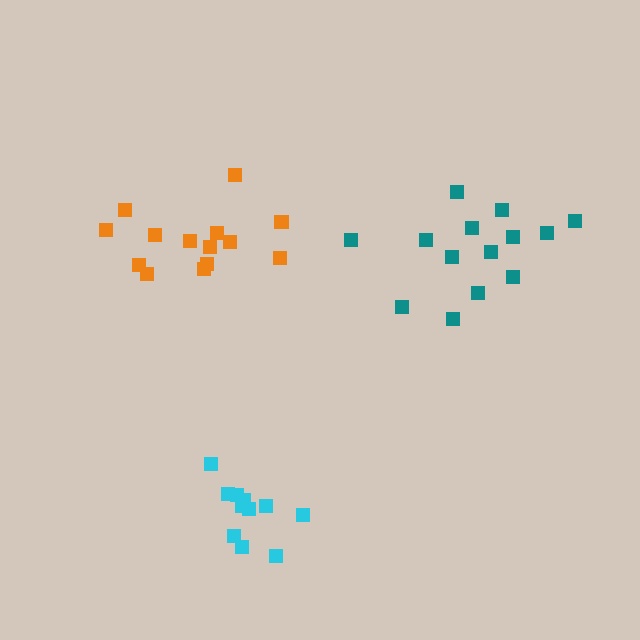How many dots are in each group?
Group 1: 14 dots, Group 2: 14 dots, Group 3: 11 dots (39 total).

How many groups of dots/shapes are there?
There are 3 groups.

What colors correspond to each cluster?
The clusters are colored: teal, orange, cyan.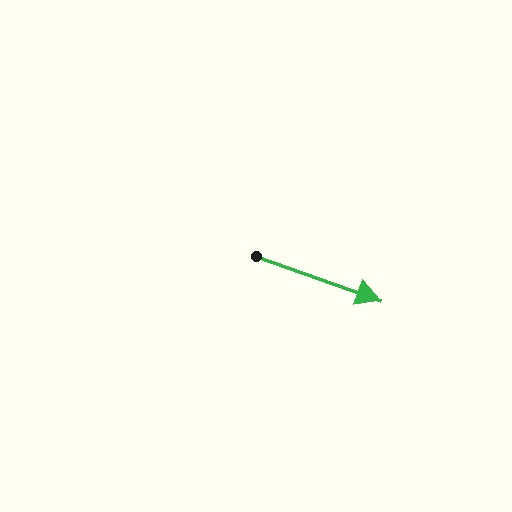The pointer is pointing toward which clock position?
Roughly 4 o'clock.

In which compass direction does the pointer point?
East.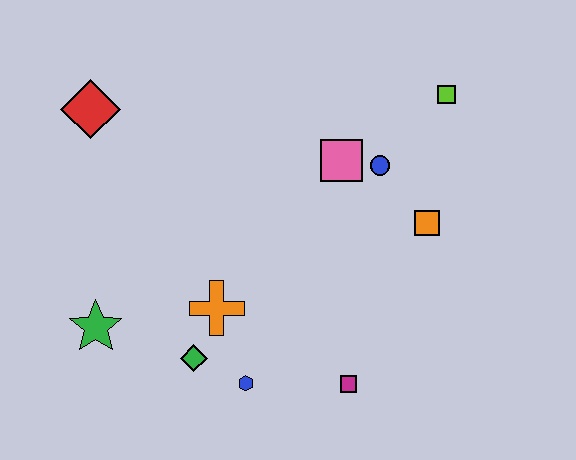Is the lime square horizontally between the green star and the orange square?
No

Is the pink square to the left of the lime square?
Yes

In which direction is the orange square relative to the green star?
The orange square is to the right of the green star.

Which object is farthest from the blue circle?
The green star is farthest from the blue circle.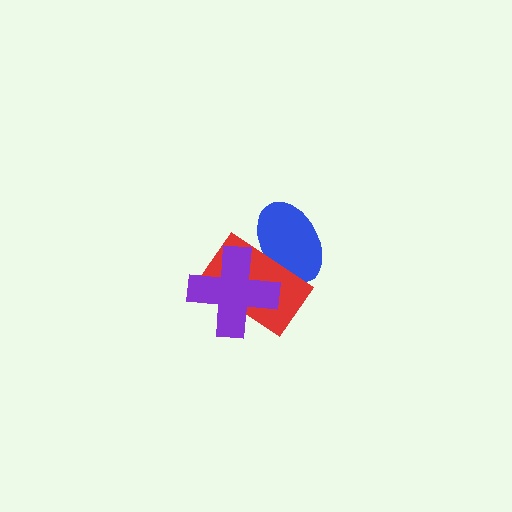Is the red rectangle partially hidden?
Yes, it is partially covered by another shape.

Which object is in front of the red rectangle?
The purple cross is in front of the red rectangle.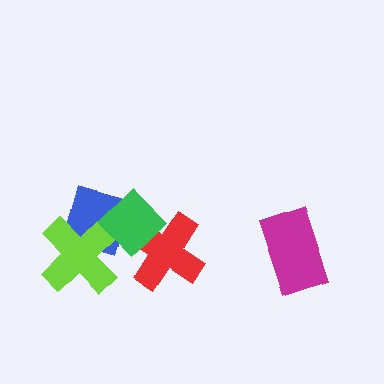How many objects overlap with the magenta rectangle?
0 objects overlap with the magenta rectangle.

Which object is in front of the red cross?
The green diamond is in front of the red cross.